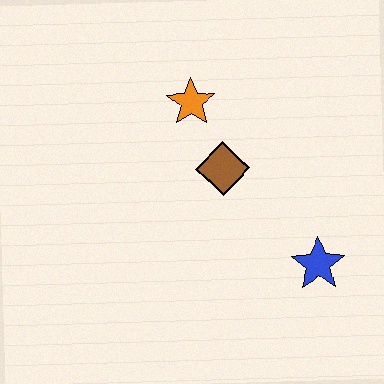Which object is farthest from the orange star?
The blue star is farthest from the orange star.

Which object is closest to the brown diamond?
The orange star is closest to the brown diamond.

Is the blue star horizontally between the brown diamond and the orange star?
No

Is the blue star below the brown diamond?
Yes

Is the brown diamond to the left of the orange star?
No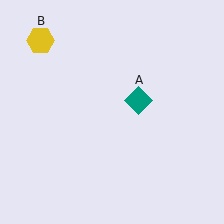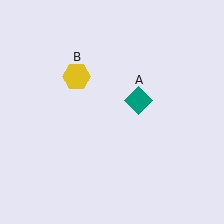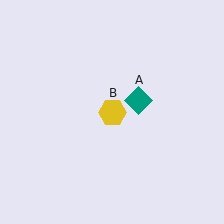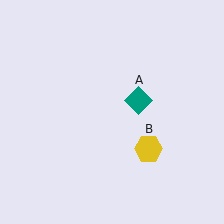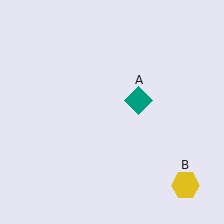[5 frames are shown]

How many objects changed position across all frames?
1 object changed position: yellow hexagon (object B).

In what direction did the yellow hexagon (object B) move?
The yellow hexagon (object B) moved down and to the right.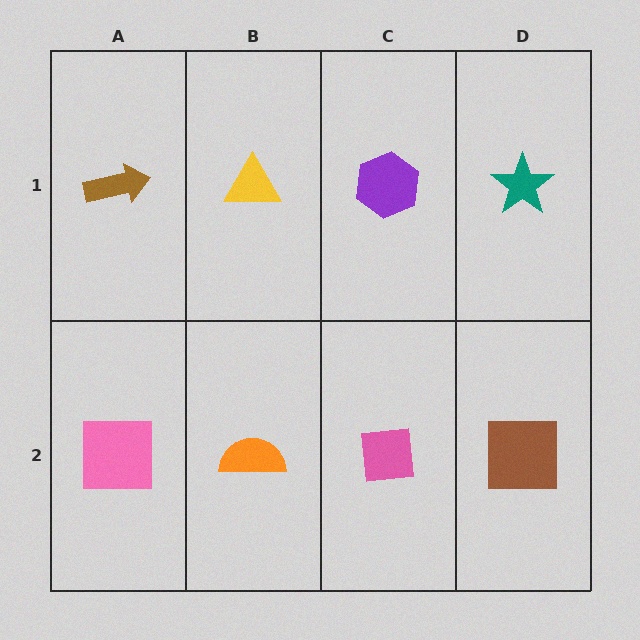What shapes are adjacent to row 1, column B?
An orange semicircle (row 2, column B), a brown arrow (row 1, column A), a purple hexagon (row 1, column C).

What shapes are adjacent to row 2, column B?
A yellow triangle (row 1, column B), a pink square (row 2, column A), a pink square (row 2, column C).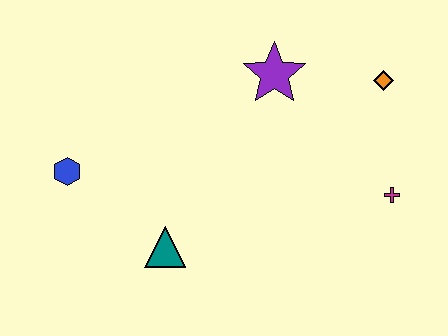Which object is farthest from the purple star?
The blue hexagon is farthest from the purple star.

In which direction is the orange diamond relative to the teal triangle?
The orange diamond is to the right of the teal triangle.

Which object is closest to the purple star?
The orange diamond is closest to the purple star.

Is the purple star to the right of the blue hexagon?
Yes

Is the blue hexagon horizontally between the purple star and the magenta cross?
No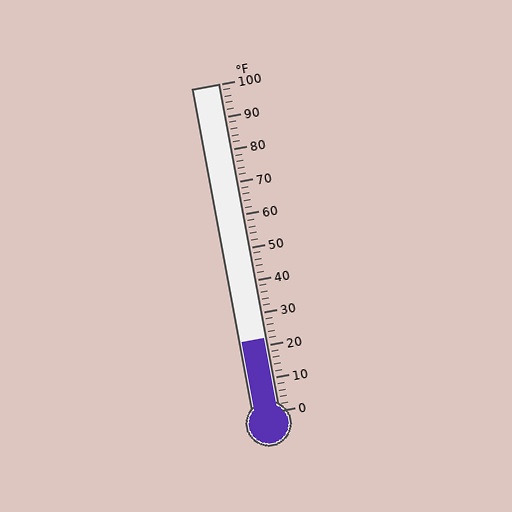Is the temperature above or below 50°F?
The temperature is below 50°F.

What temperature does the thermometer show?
The thermometer shows approximately 22°F.